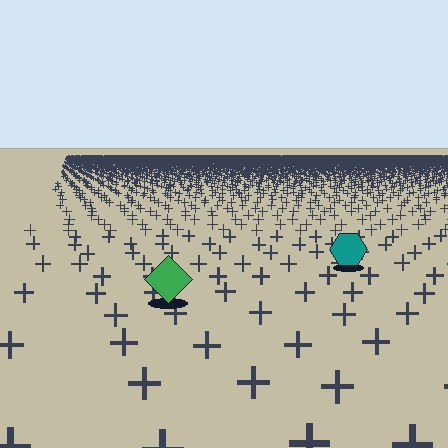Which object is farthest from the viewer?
The teal hexagon is farthest from the viewer. It appears smaller and the ground texture around it is denser.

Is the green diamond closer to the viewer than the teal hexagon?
Yes. The green diamond is closer — you can tell from the texture gradient: the ground texture is coarser near it.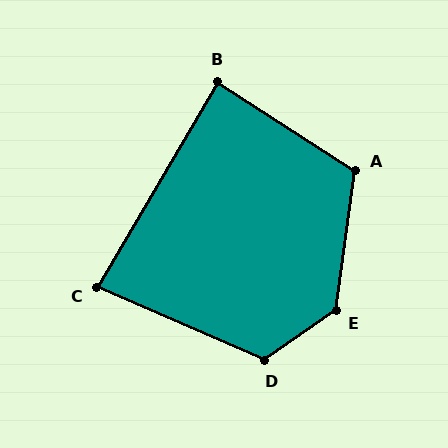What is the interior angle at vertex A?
Approximately 115 degrees (obtuse).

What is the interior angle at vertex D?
Approximately 122 degrees (obtuse).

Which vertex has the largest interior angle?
E, at approximately 132 degrees.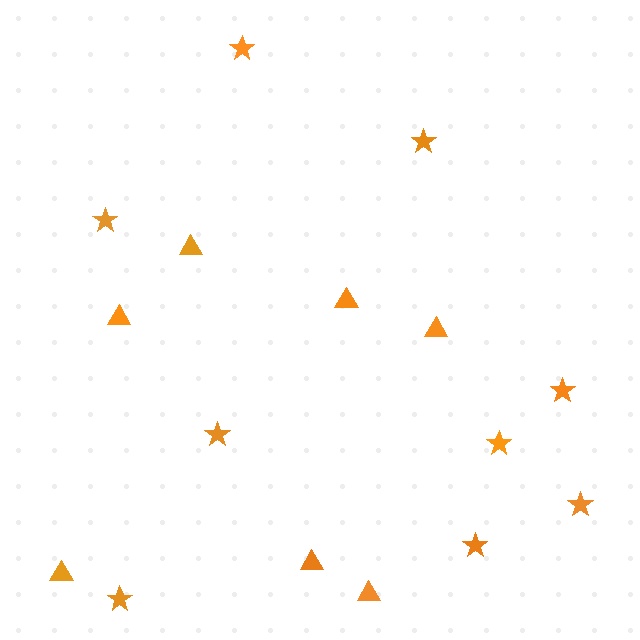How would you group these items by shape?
There are 2 groups: one group of stars (9) and one group of triangles (7).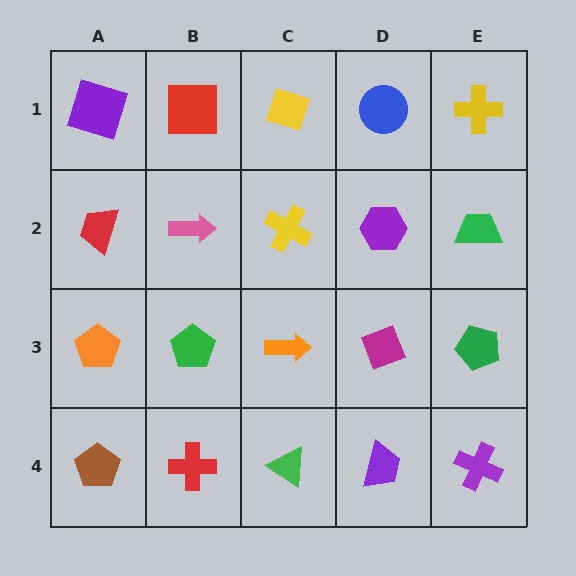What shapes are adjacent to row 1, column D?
A purple hexagon (row 2, column D), a yellow diamond (row 1, column C), a yellow cross (row 1, column E).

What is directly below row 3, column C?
A green triangle.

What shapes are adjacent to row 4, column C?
An orange arrow (row 3, column C), a red cross (row 4, column B), a purple trapezoid (row 4, column D).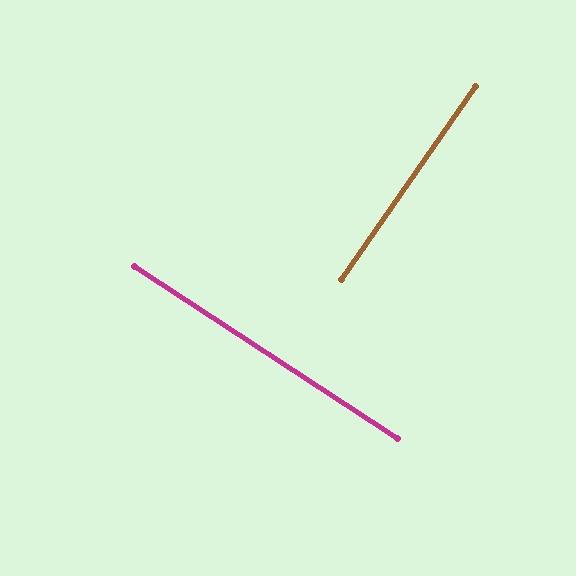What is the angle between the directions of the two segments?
Approximately 88 degrees.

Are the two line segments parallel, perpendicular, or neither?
Perpendicular — they meet at approximately 88°.